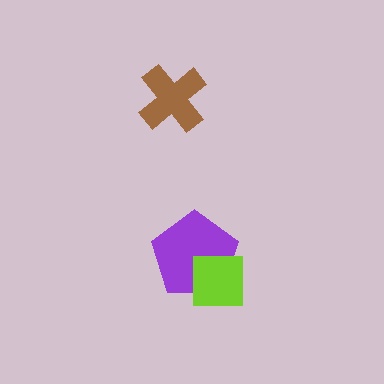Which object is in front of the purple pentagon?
The lime square is in front of the purple pentagon.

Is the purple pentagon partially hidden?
Yes, it is partially covered by another shape.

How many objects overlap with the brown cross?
0 objects overlap with the brown cross.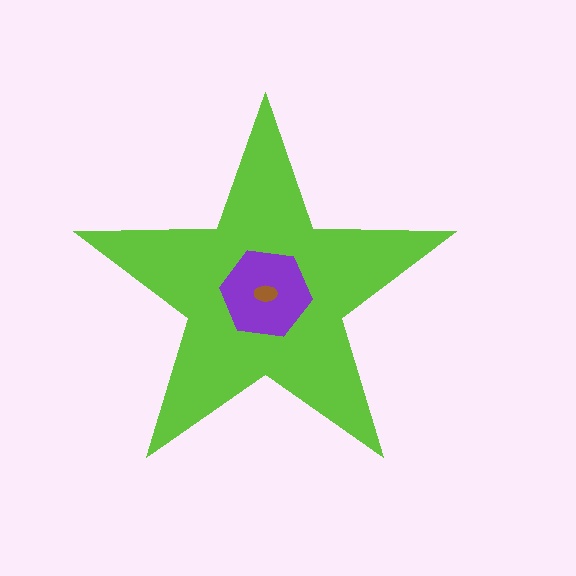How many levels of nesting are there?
3.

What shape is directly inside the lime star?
The purple hexagon.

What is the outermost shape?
The lime star.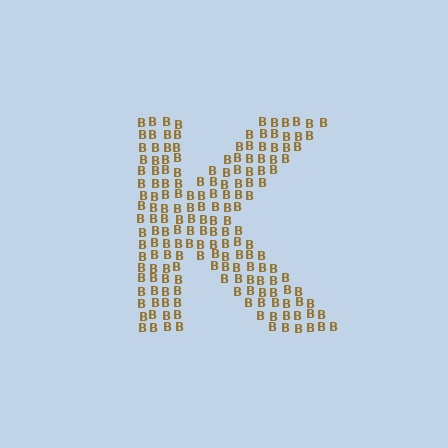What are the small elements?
The small elements are letter B's.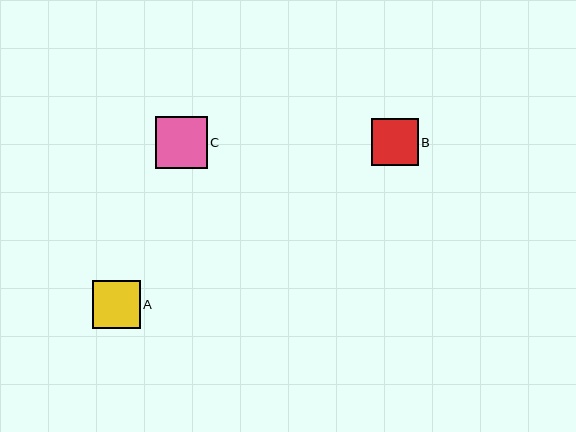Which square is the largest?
Square C is the largest with a size of approximately 52 pixels.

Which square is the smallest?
Square B is the smallest with a size of approximately 47 pixels.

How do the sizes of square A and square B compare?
Square A and square B are approximately the same size.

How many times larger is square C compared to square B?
Square C is approximately 1.1 times the size of square B.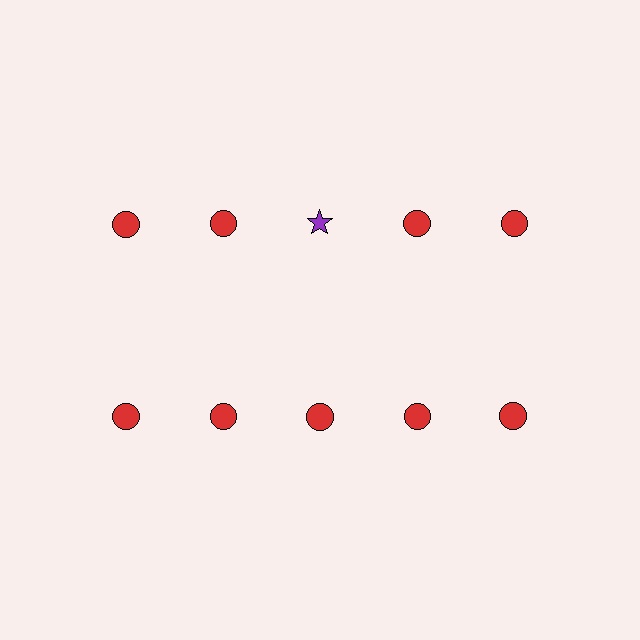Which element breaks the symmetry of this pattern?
The purple star in the top row, center column breaks the symmetry. All other shapes are red circles.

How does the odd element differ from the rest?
It differs in both color (purple instead of red) and shape (star instead of circle).